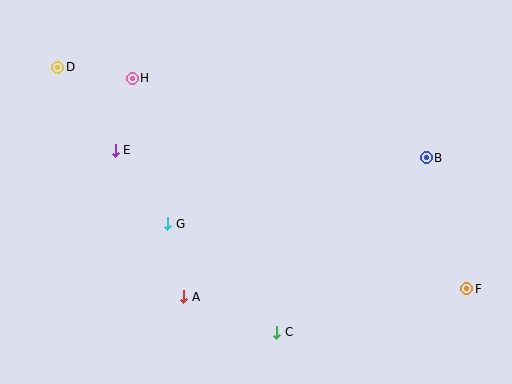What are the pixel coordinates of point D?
Point D is at (58, 67).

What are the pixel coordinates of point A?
Point A is at (184, 297).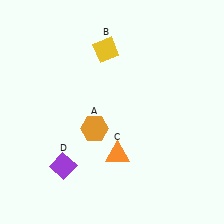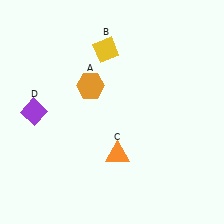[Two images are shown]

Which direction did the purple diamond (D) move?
The purple diamond (D) moved up.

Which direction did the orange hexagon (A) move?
The orange hexagon (A) moved up.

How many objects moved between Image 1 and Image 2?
2 objects moved between the two images.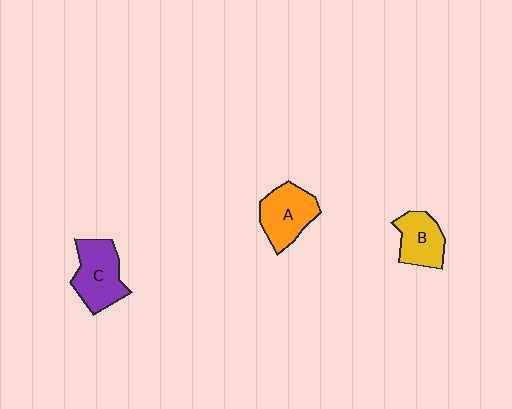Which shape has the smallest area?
Shape B (yellow).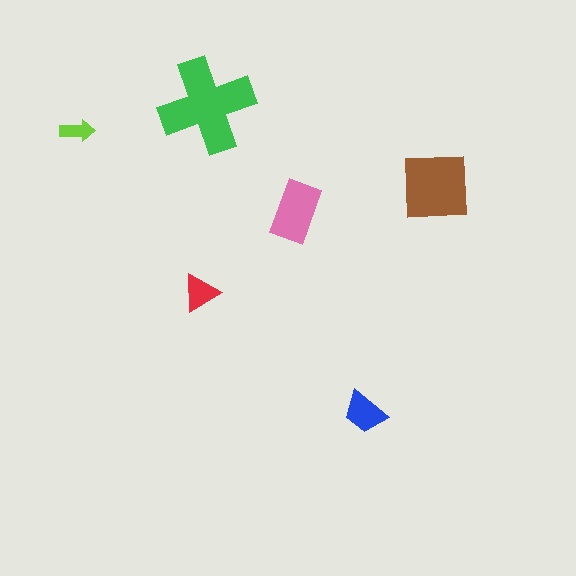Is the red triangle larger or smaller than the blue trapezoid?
Smaller.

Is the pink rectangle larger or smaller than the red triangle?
Larger.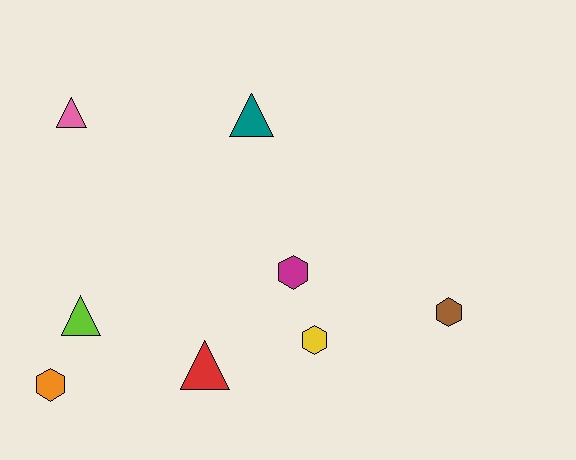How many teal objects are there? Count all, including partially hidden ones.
There is 1 teal object.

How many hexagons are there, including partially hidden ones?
There are 4 hexagons.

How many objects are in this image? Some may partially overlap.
There are 8 objects.